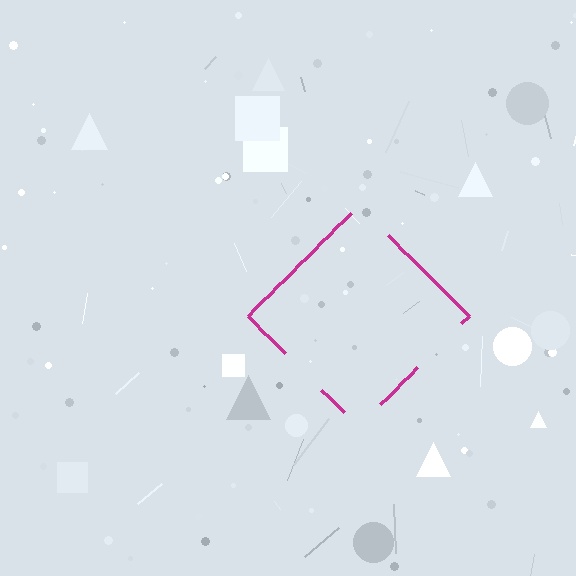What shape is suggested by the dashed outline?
The dashed outline suggests a diamond.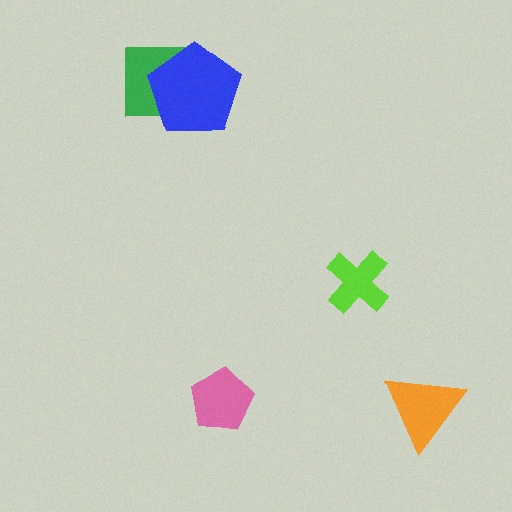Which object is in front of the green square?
The blue pentagon is in front of the green square.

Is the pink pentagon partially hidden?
No, no other shape covers it.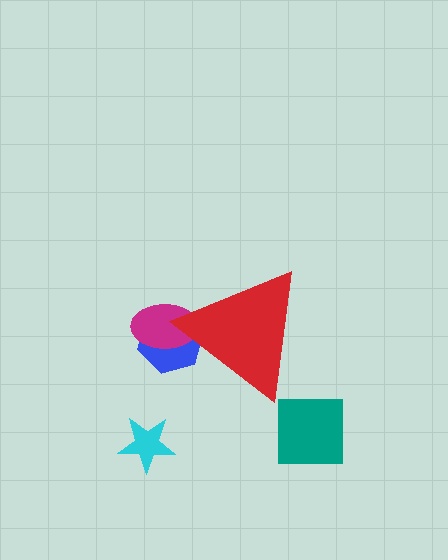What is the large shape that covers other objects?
A red triangle.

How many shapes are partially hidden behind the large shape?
2 shapes are partially hidden.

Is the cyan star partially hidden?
No, the cyan star is fully visible.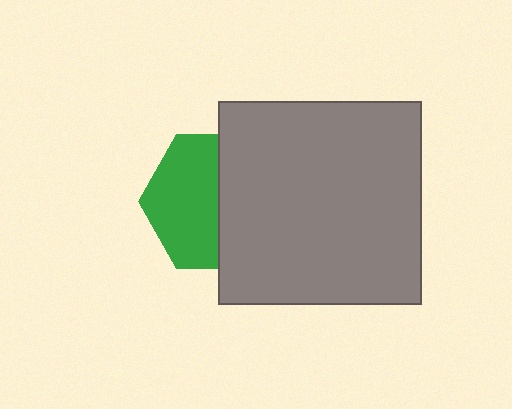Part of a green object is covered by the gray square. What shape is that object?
It is a hexagon.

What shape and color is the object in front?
The object in front is a gray square.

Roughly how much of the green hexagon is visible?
About half of it is visible (roughly 52%).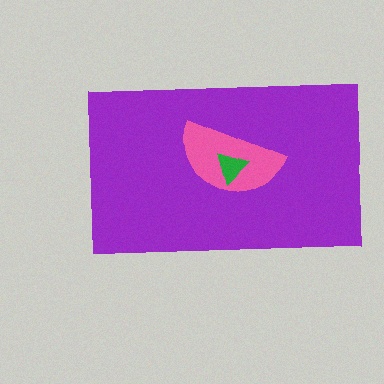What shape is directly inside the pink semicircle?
The green triangle.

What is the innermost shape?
The green triangle.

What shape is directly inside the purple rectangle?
The pink semicircle.